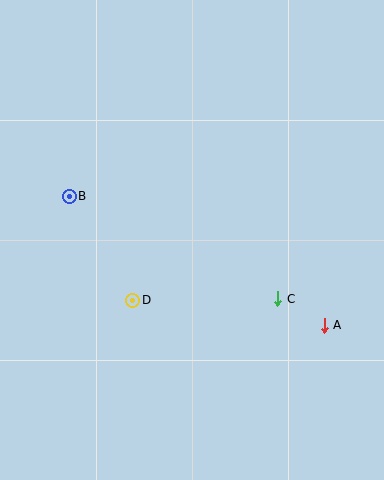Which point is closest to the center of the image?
Point D at (133, 300) is closest to the center.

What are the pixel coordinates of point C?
Point C is at (278, 299).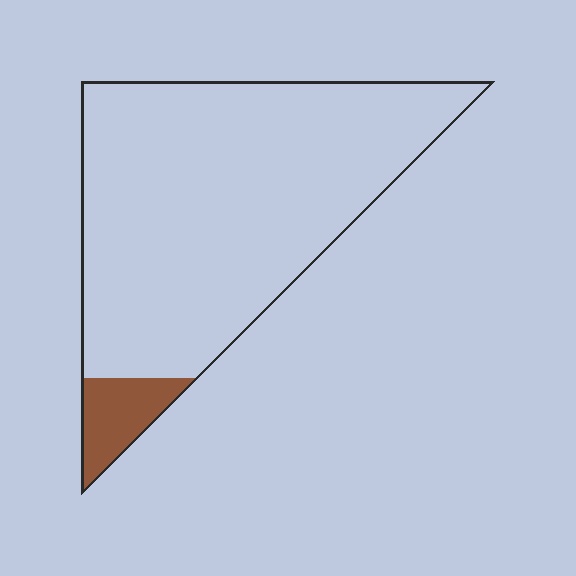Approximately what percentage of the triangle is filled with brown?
Approximately 10%.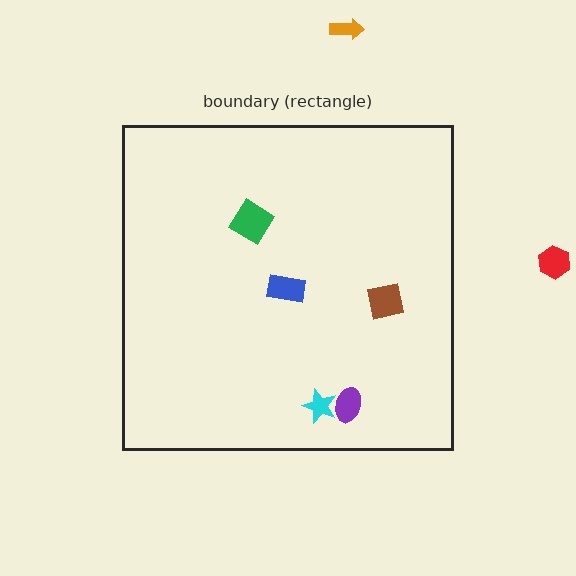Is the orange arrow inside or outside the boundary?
Outside.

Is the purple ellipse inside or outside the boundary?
Inside.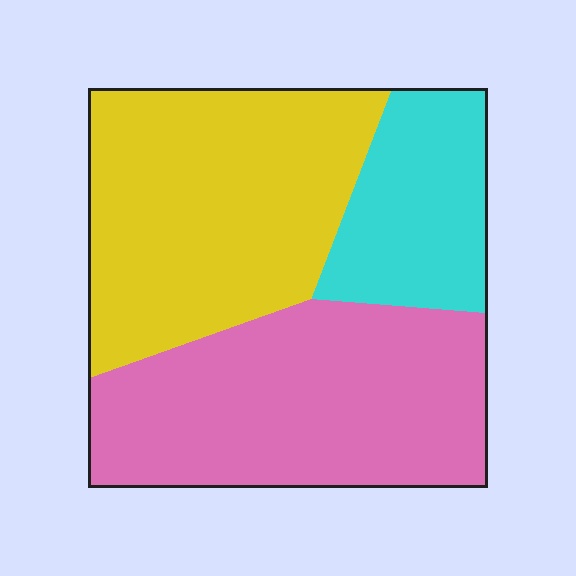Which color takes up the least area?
Cyan, at roughly 20%.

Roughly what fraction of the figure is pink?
Pink covers 41% of the figure.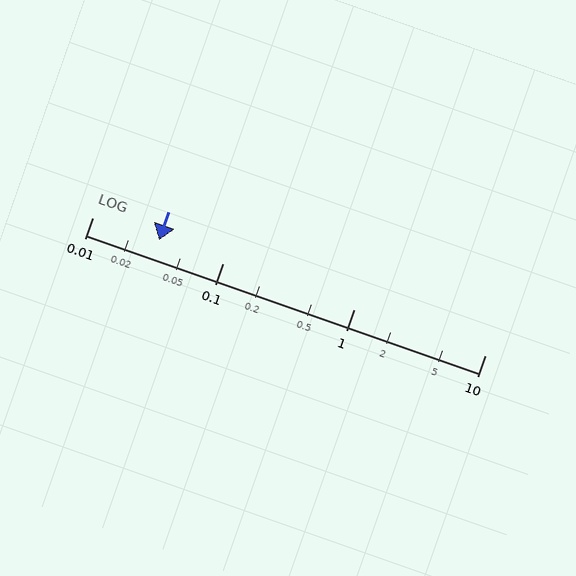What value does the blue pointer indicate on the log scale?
The pointer indicates approximately 0.032.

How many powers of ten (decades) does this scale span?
The scale spans 3 decades, from 0.01 to 10.